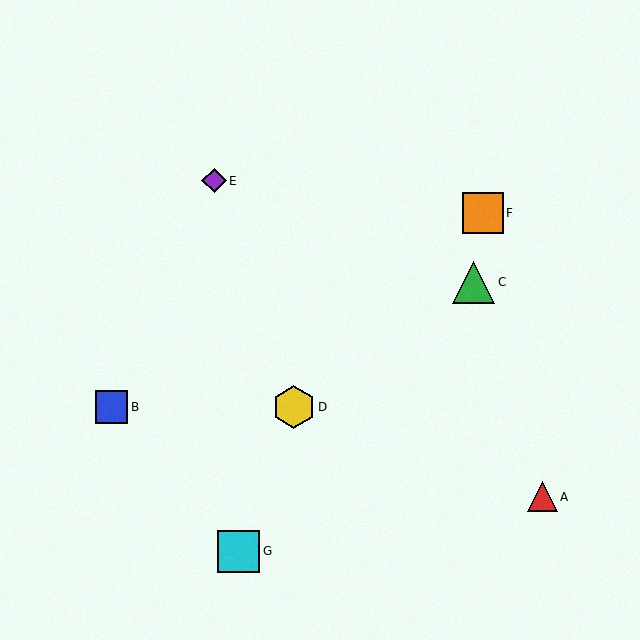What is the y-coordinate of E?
Object E is at y≈181.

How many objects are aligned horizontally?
2 objects (B, D) are aligned horizontally.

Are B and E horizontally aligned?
No, B is at y≈407 and E is at y≈181.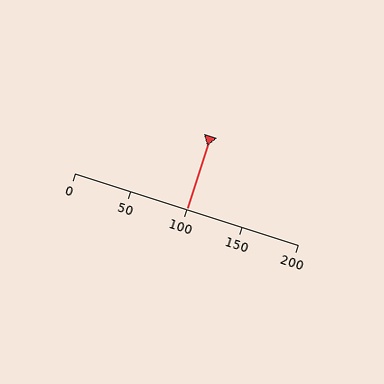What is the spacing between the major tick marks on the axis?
The major ticks are spaced 50 apart.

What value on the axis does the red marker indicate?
The marker indicates approximately 100.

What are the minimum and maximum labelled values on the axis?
The axis runs from 0 to 200.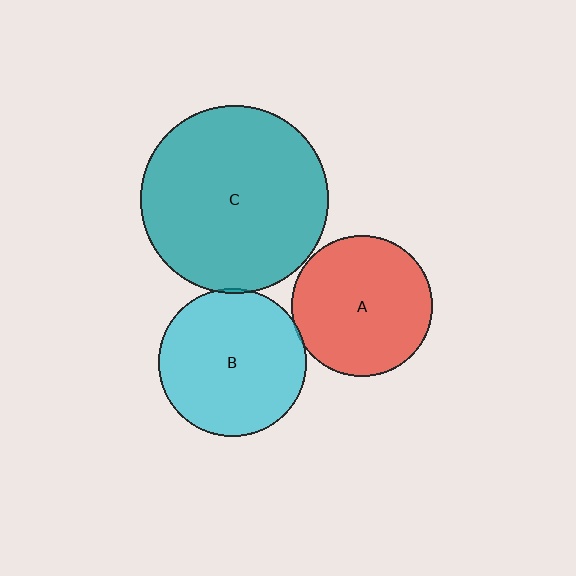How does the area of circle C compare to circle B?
Approximately 1.6 times.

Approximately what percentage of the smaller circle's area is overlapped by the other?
Approximately 5%.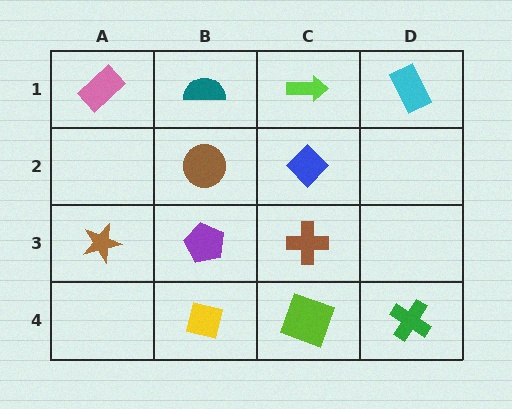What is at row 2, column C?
A blue diamond.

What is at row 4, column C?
A lime square.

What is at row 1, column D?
A cyan rectangle.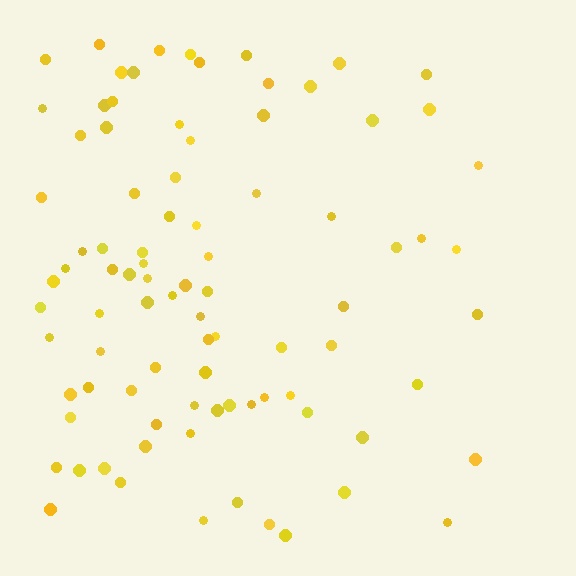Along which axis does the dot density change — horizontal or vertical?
Horizontal.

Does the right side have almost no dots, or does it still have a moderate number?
Still a moderate number, just noticeably fewer than the left.